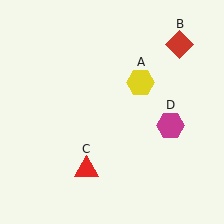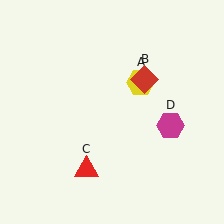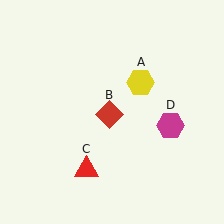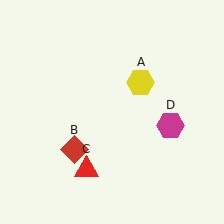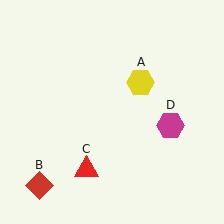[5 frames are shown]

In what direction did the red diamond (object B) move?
The red diamond (object B) moved down and to the left.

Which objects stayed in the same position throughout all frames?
Yellow hexagon (object A) and red triangle (object C) and magenta hexagon (object D) remained stationary.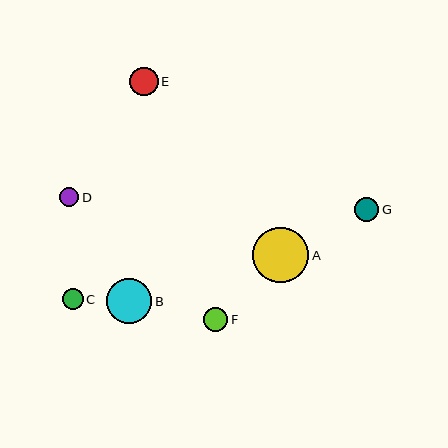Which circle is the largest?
Circle A is the largest with a size of approximately 56 pixels.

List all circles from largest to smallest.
From largest to smallest: A, B, E, G, F, C, D.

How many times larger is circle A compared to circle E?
Circle A is approximately 1.9 times the size of circle E.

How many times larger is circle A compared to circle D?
Circle A is approximately 2.9 times the size of circle D.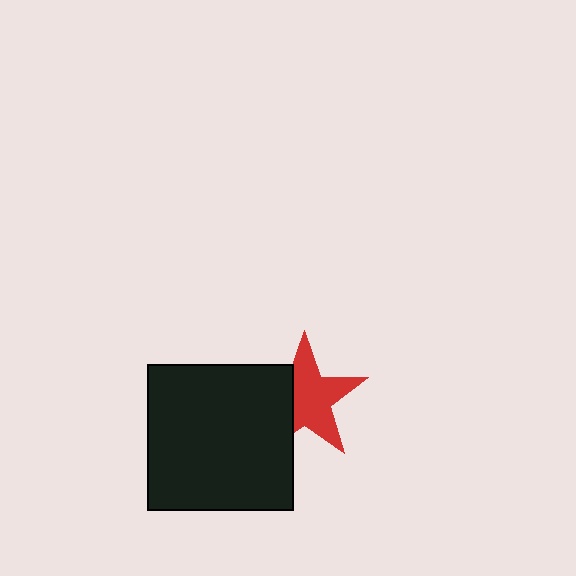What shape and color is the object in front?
The object in front is a black square.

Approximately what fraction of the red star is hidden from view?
Roughly 33% of the red star is hidden behind the black square.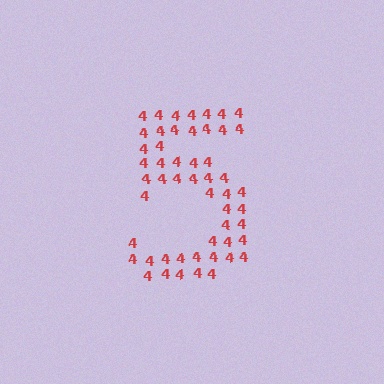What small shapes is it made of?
It is made of small digit 4's.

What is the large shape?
The large shape is the digit 5.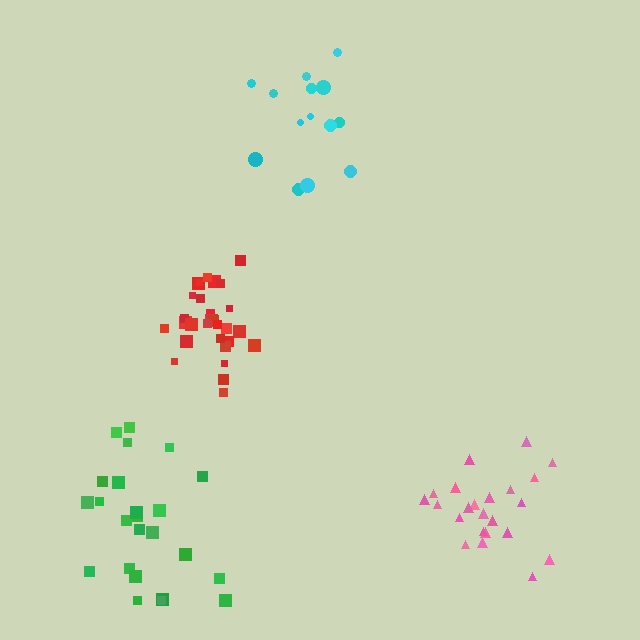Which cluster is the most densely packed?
Red.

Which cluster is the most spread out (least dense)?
Cyan.